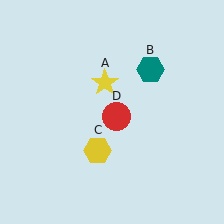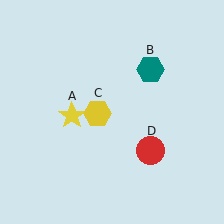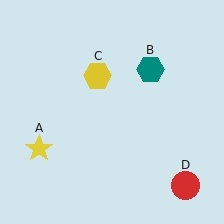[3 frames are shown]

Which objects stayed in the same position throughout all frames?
Teal hexagon (object B) remained stationary.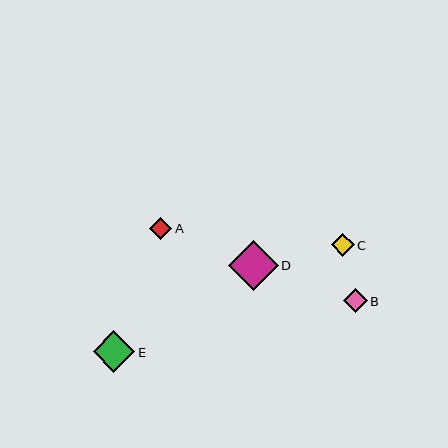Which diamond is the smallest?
Diamond A is the smallest with a size of approximately 22 pixels.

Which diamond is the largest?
Diamond D is the largest with a size of approximately 50 pixels.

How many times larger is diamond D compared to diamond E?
Diamond D is approximately 1.2 times the size of diamond E.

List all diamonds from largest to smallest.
From largest to smallest: D, E, B, C, A.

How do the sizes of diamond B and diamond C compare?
Diamond B and diamond C are approximately the same size.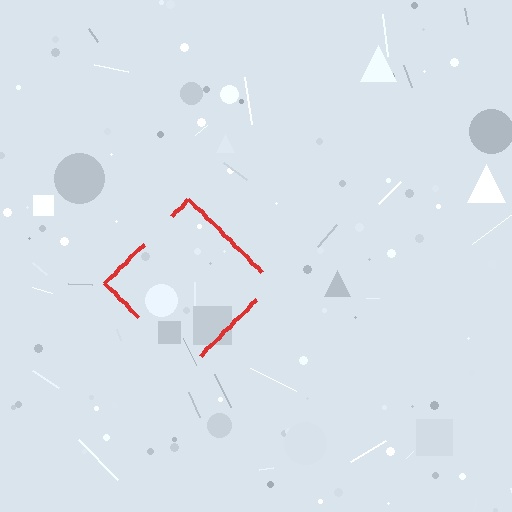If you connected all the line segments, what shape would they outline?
They would outline a diamond.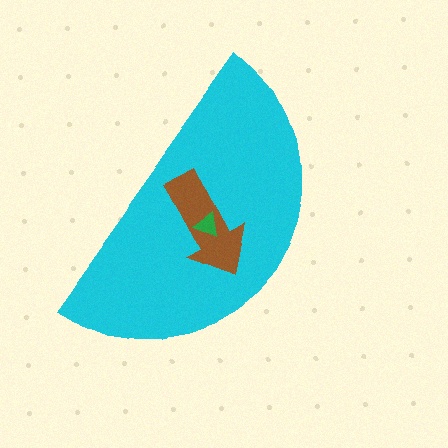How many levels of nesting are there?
3.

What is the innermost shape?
The green triangle.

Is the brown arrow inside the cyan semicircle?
Yes.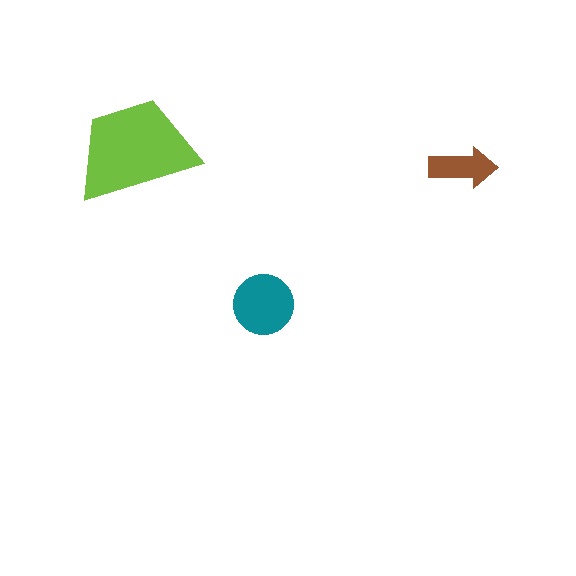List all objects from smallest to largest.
The brown arrow, the teal circle, the lime trapezoid.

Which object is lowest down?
The teal circle is bottommost.